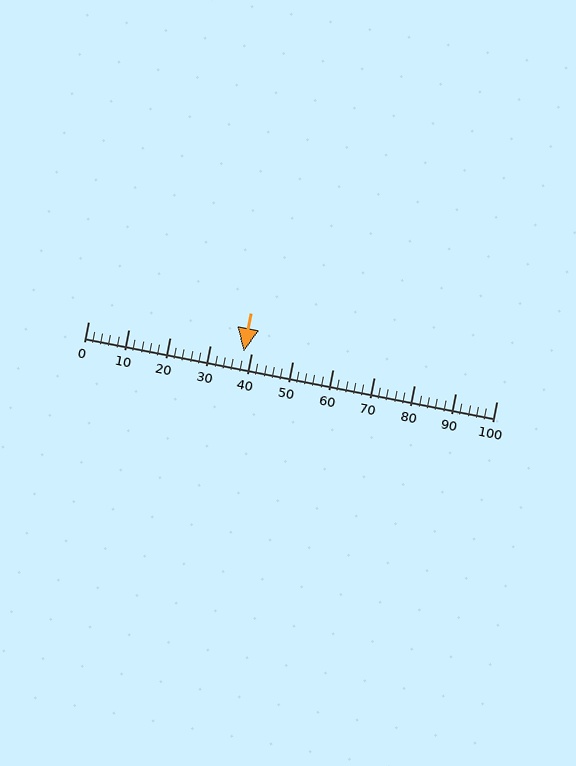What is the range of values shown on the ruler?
The ruler shows values from 0 to 100.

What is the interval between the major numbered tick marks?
The major tick marks are spaced 10 units apart.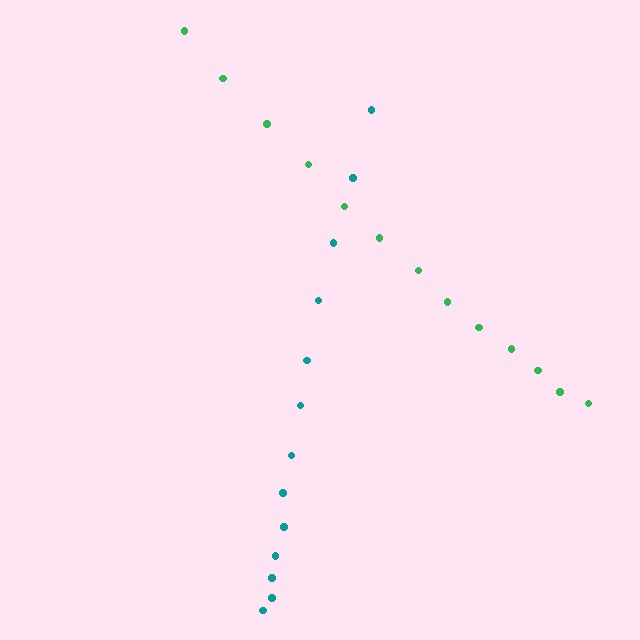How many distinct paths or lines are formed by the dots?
There are 2 distinct paths.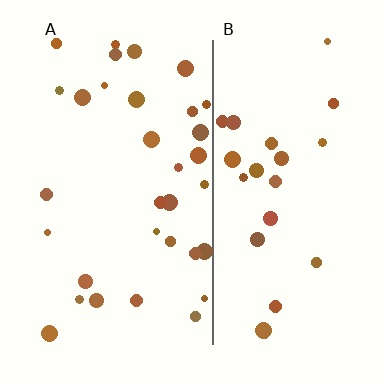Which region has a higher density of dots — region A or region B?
A (the left).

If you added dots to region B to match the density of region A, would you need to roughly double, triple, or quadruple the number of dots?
Approximately double.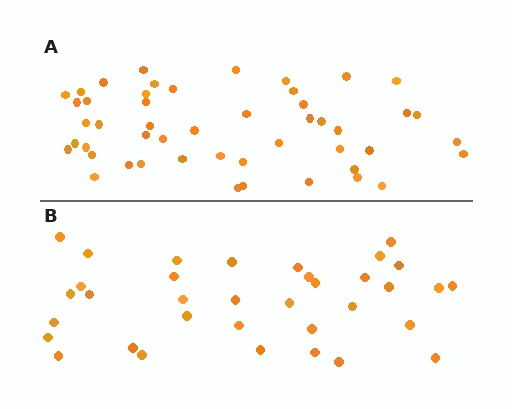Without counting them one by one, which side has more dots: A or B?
Region A (the top region) has more dots.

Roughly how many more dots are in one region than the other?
Region A has approximately 15 more dots than region B.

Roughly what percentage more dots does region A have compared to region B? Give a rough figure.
About 40% more.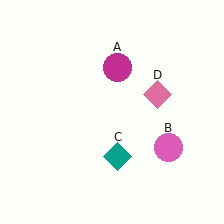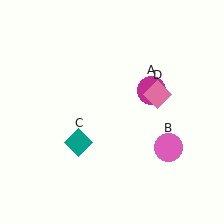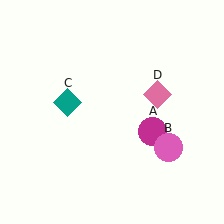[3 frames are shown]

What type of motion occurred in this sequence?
The magenta circle (object A), teal diamond (object C) rotated clockwise around the center of the scene.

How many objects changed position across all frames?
2 objects changed position: magenta circle (object A), teal diamond (object C).